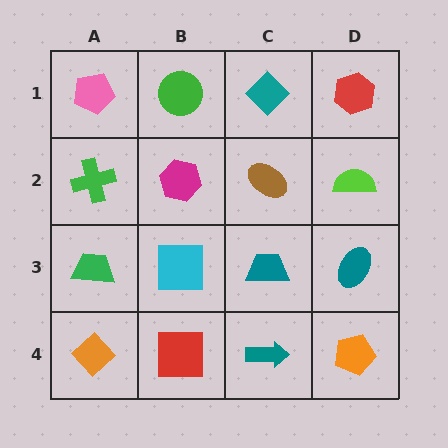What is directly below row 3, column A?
An orange diamond.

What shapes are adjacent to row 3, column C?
A brown ellipse (row 2, column C), a teal arrow (row 4, column C), a cyan square (row 3, column B), a teal ellipse (row 3, column D).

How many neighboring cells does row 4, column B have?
3.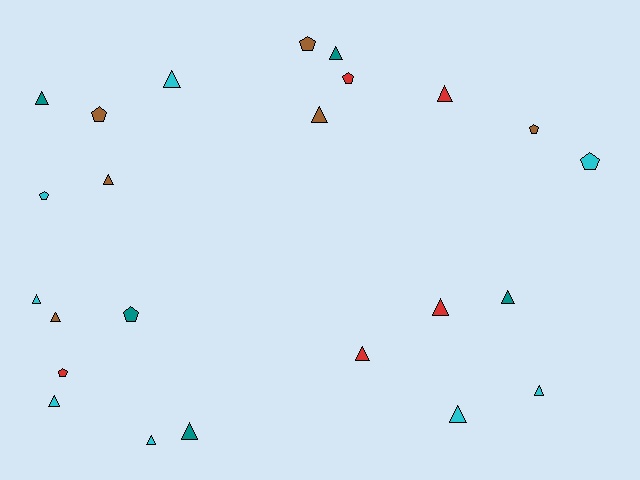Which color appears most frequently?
Cyan, with 8 objects.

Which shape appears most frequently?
Triangle, with 16 objects.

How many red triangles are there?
There are 3 red triangles.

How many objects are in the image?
There are 24 objects.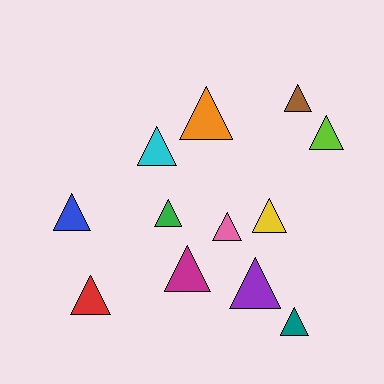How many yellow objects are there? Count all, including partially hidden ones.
There is 1 yellow object.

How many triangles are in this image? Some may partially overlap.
There are 12 triangles.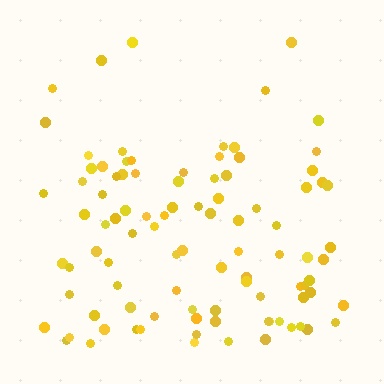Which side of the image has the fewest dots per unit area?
The top.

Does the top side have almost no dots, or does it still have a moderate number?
Still a moderate number, just noticeably fewer than the bottom.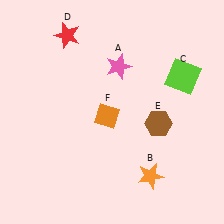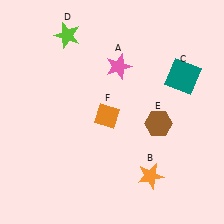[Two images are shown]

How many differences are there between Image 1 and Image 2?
There are 2 differences between the two images.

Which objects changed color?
C changed from lime to teal. D changed from red to lime.